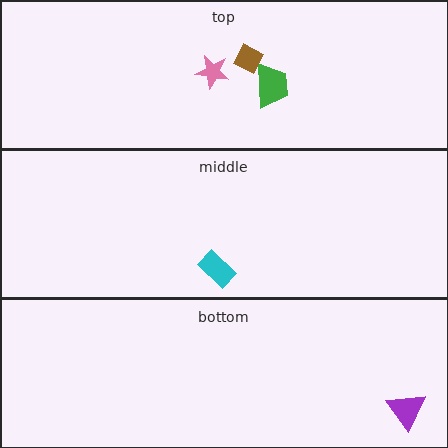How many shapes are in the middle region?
1.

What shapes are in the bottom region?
The purple triangle.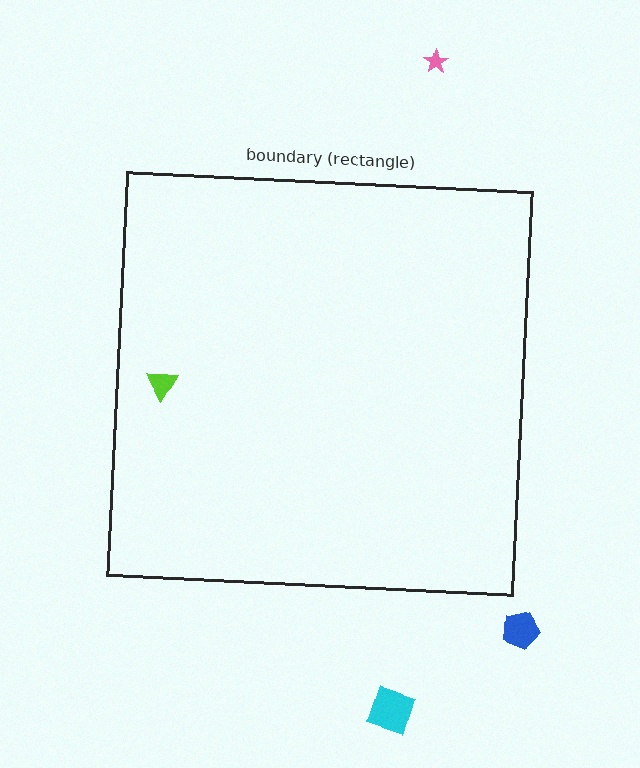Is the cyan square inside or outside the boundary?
Outside.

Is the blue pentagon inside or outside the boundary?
Outside.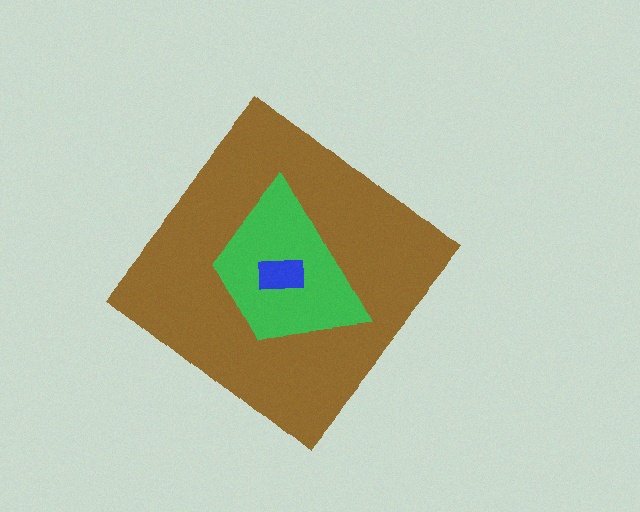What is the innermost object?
The blue rectangle.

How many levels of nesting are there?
3.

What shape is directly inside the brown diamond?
The green trapezoid.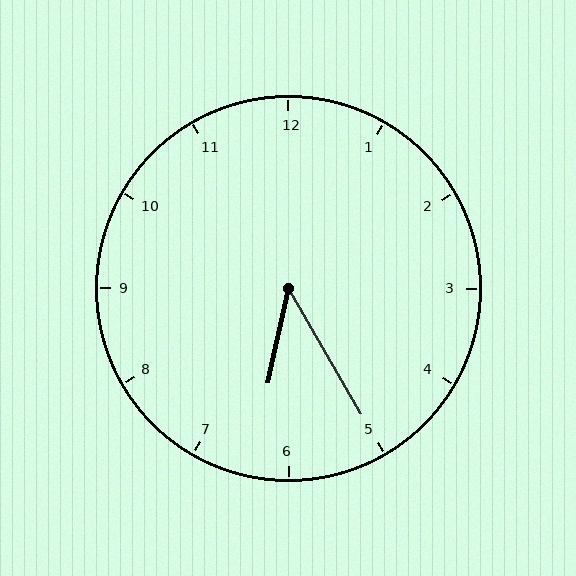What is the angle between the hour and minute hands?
Approximately 42 degrees.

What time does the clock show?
6:25.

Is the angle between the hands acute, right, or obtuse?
It is acute.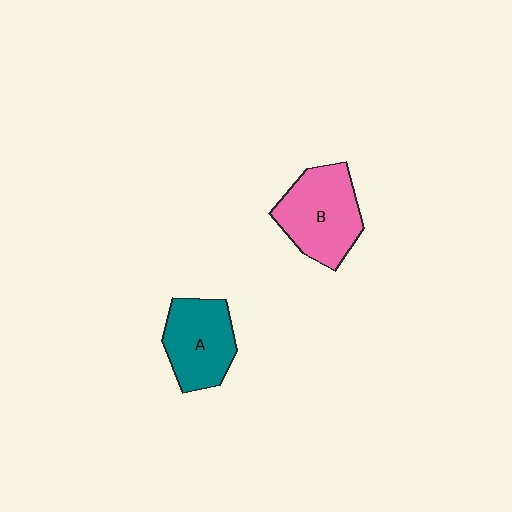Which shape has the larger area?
Shape B (pink).